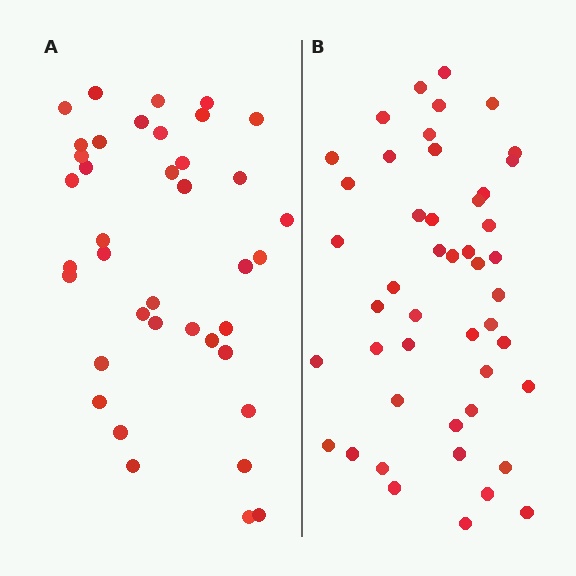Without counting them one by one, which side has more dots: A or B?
Region B (the right region) has more dots.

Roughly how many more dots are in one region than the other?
Region B has roughly 8 or so more dots than region A.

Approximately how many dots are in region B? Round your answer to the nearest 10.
About 50 dots. (The exact count is 47, which rounds to 50.)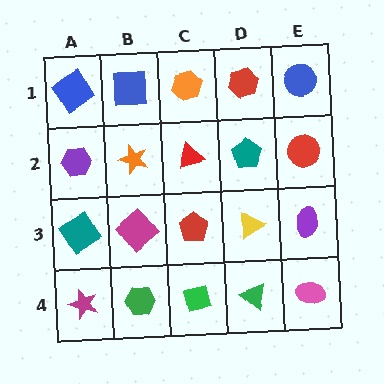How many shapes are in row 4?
5 shapes.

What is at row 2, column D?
A teal pentagon.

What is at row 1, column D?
A red hexagon.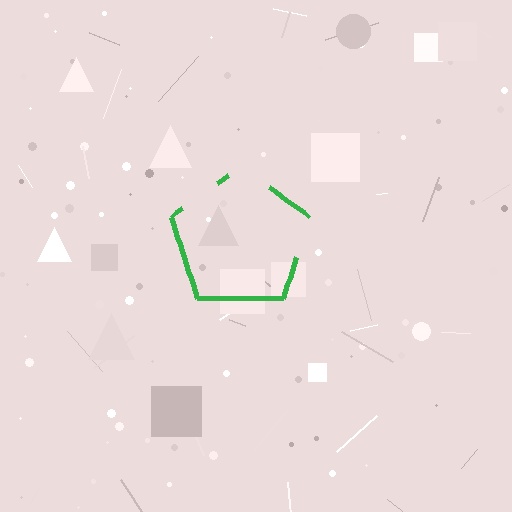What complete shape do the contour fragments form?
The contour fragments form a pentagon.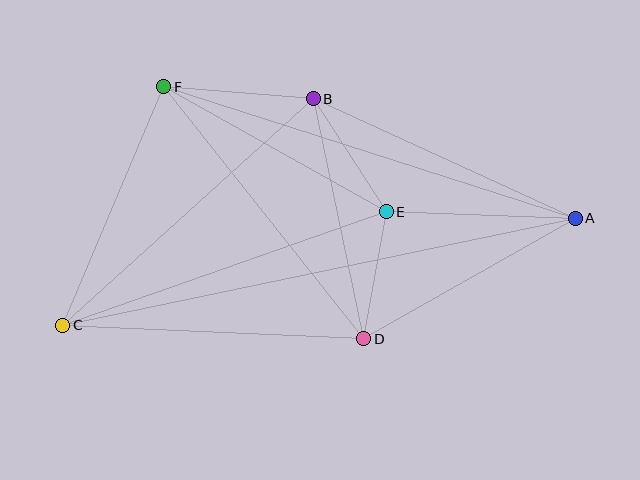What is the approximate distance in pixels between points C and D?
The distance between C and D is approximately 302 pixels.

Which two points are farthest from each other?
Points A and C are farthest from each other.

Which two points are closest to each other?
Points D and E are closest to each other.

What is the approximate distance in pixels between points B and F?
The distance between B and F is approximately 150 pixels.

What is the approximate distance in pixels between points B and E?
The distance between B and E is approximately 135 pixels.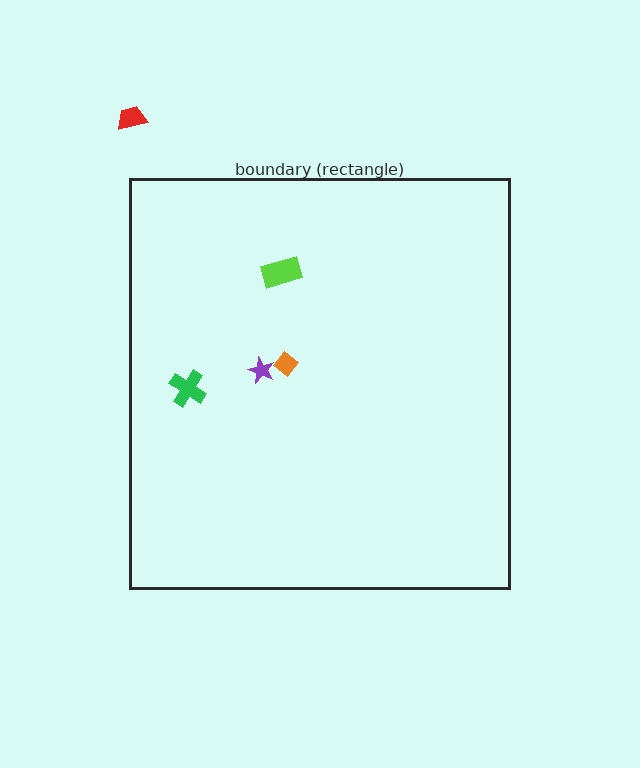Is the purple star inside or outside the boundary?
Inside.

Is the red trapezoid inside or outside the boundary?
Outside.